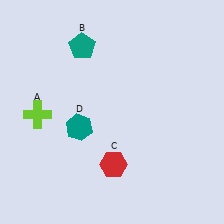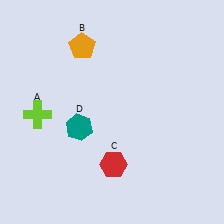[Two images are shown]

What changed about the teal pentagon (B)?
In Image 1, B is teal. In Image 2, it changed to orange.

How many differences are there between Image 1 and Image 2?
There is 1 difference between the two images.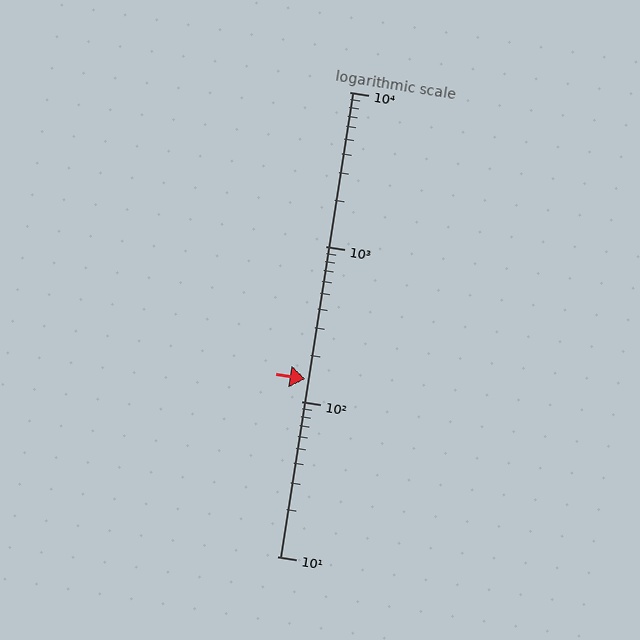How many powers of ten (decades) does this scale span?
The scale spans 3 decades, from 10 to 10000.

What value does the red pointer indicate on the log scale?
The pointer indicates approximately 140.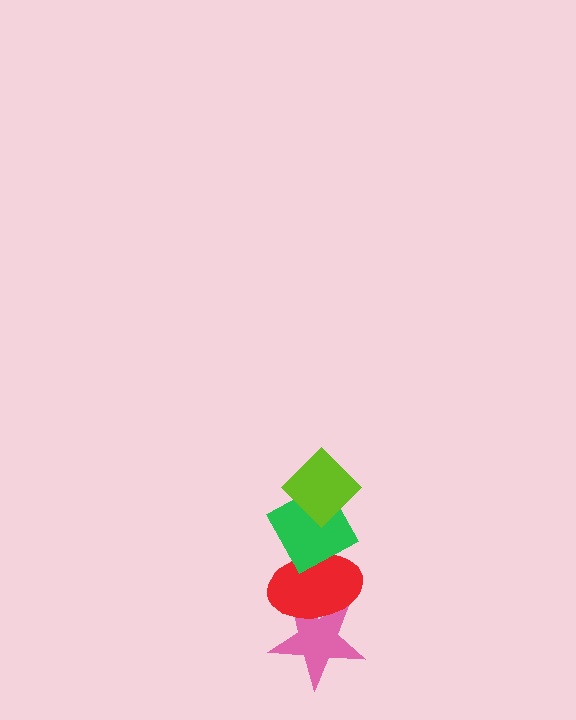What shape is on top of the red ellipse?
The green diamond is on top of the red ellipse.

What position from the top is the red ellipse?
The red ellipse is 3rd from the top.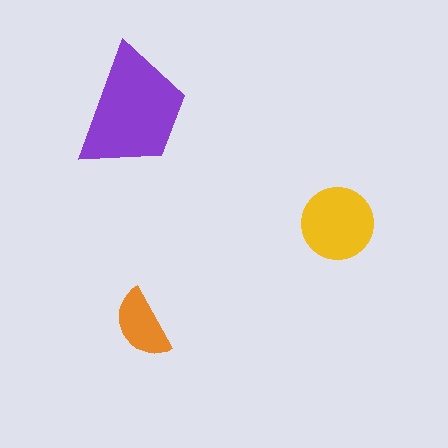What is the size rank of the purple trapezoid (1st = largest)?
1st.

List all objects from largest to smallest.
The purple trapezoid, the yellow circle, the orange semicircle.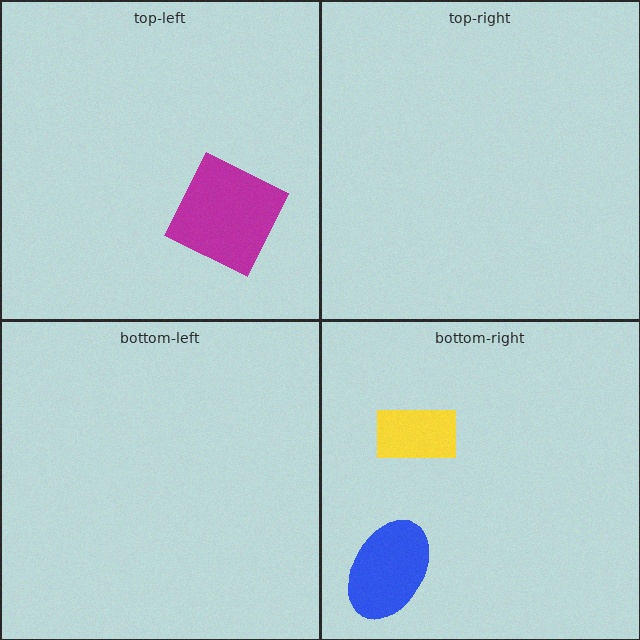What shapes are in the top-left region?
The magenta square.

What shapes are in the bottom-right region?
The yellow rectangle, the blue ellipse.